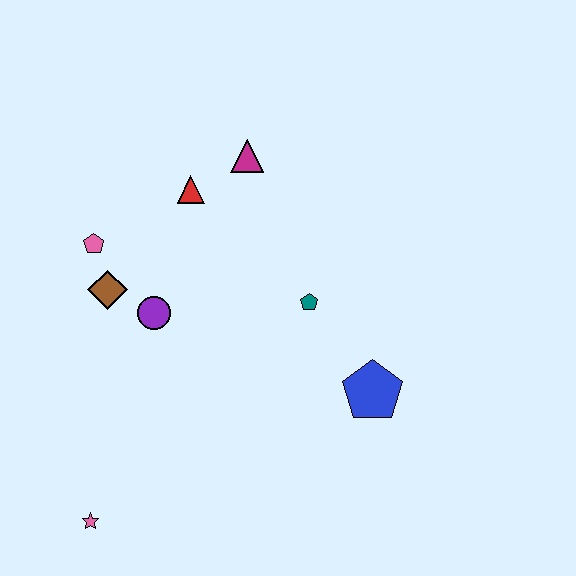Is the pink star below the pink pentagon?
Yes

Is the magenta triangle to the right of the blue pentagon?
No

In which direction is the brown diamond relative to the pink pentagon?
The brown diamond is below the pink pentagon.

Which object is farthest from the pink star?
The magenta triangle is farthest from the pink star.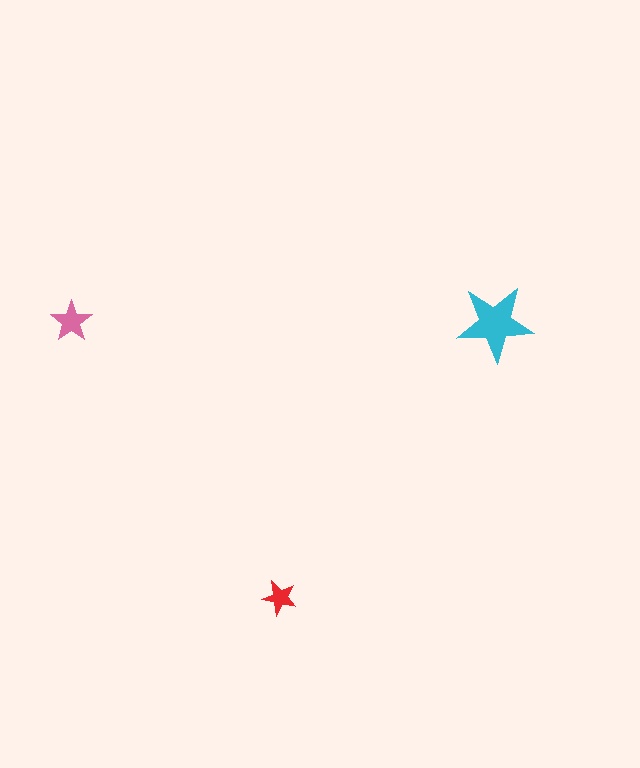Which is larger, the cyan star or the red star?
The cyan one.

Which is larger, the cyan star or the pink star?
The cyan one.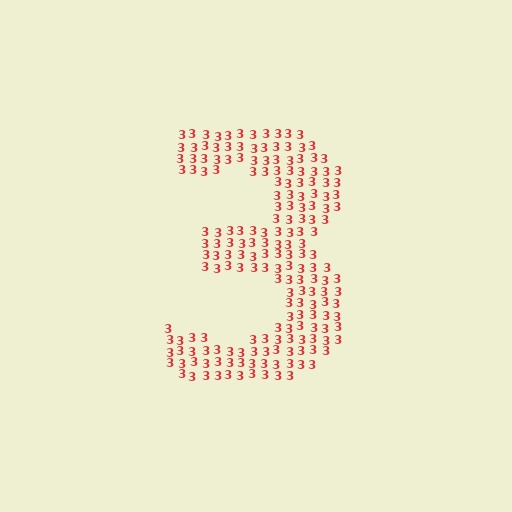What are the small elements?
The small elements are digit 3's.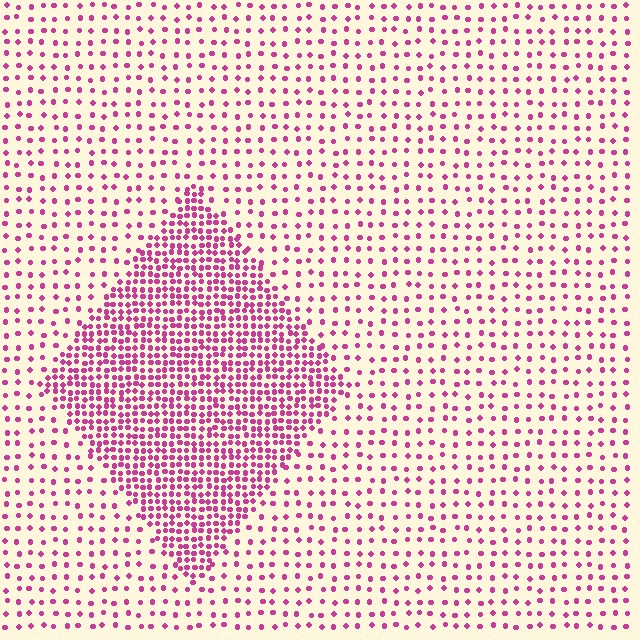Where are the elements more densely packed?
The elements are more densely packed inside the diamond boundary.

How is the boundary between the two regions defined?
The boundary is defined by a change in element density (approximately 2.8x ratio). All elements are the same color, size, and shape.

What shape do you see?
I see a diamond.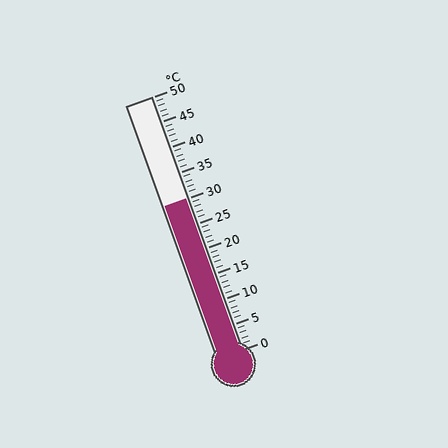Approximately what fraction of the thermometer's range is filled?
The thermometer is filled to approximately 60% of its range.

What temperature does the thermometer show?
The thermometer shows approximately 30°C.